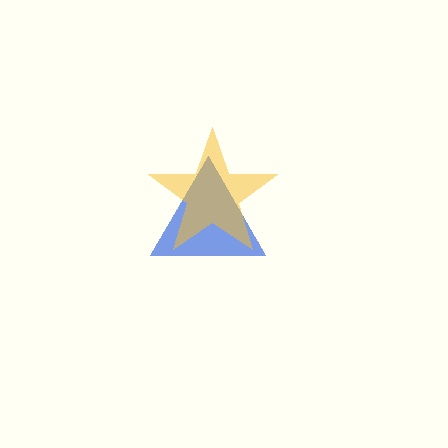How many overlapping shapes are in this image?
There are 2 overlapping shapes in the image.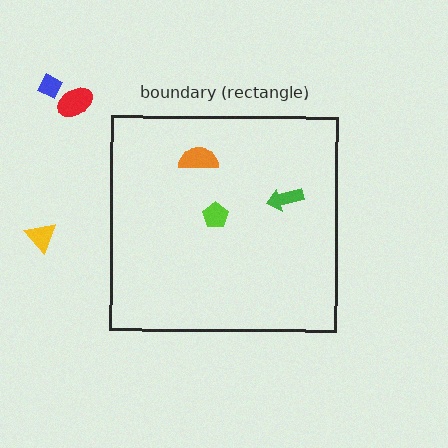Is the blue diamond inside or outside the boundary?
Outside.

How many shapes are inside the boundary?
3 inside, 3 outside.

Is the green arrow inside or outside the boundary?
Inside.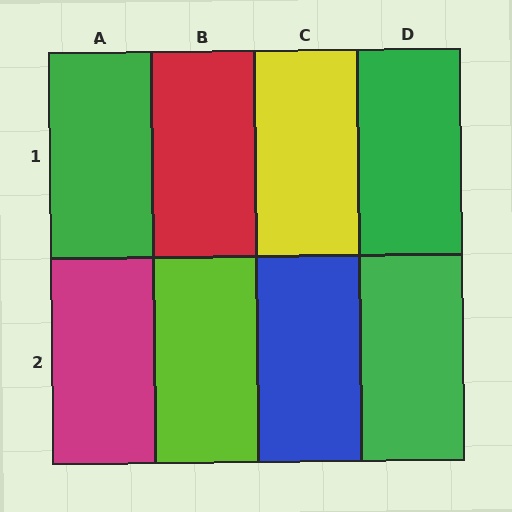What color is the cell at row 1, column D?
Green.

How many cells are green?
3 cells are green.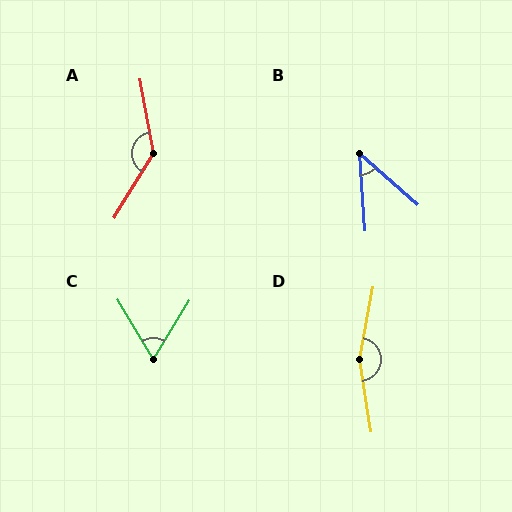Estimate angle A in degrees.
Approximately 138 degrees.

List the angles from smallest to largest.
B (44°), C (63°), A (138°), D (161°).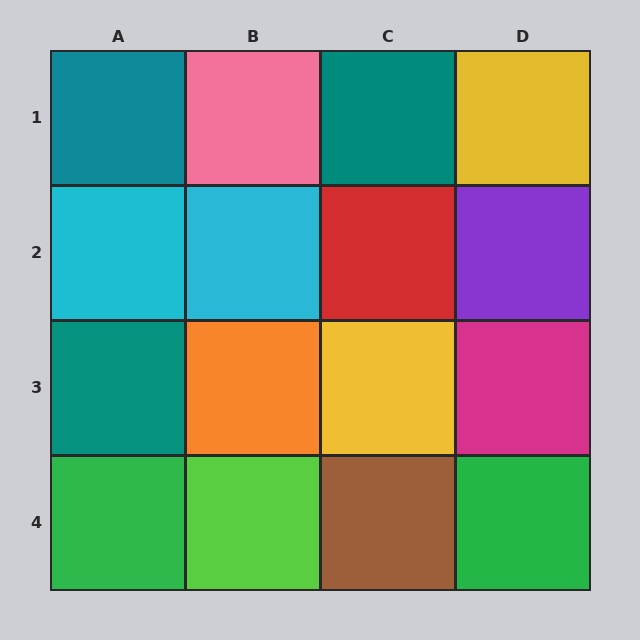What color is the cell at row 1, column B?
Pink.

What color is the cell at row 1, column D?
Yellow.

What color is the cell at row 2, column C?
Red.